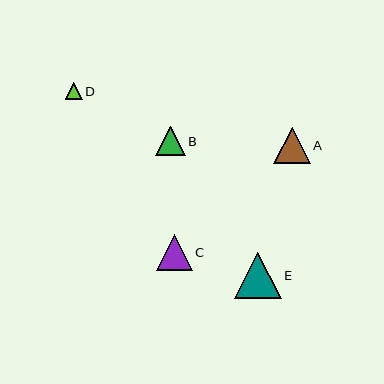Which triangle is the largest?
Triangle E is the largest with a size of approximately 47 pixels.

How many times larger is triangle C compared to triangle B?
Triangle C is approximately 1.2 times the size of triangle B.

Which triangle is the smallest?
Triangle D is the smallest with a size of approximately 17 pixels.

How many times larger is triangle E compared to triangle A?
Triangle E is approximately 1.3 times the size of triangle A.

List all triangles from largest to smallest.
From largest to smallest: E, A, C, B, D.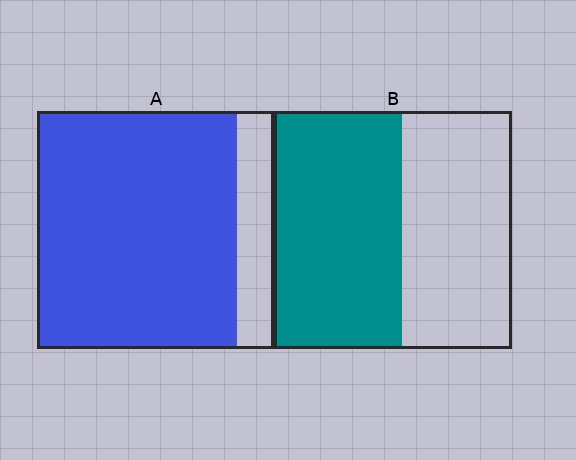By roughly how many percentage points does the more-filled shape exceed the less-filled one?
By roughly 30 percentage points (A over B).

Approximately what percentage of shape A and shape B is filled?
A is approximately 85% and B is approximately 55%.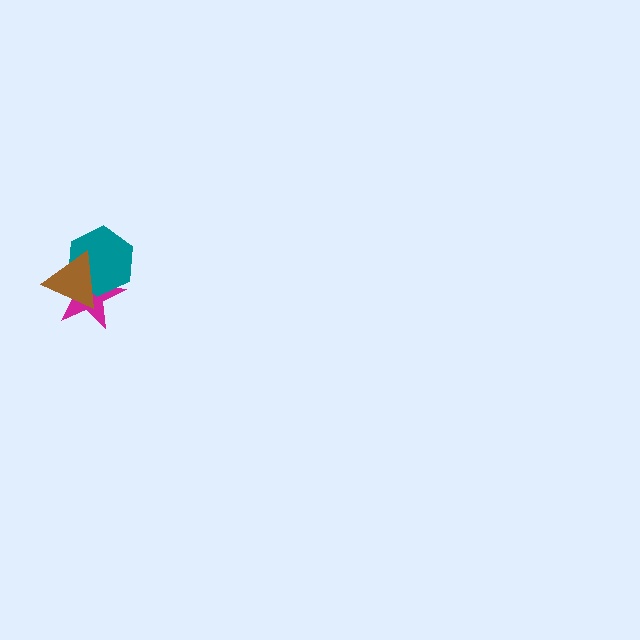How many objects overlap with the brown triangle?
2 objects overlap with the brown triangle.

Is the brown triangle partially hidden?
No, no other shape covers it.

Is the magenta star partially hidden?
Yes, it is partially covered by another shape.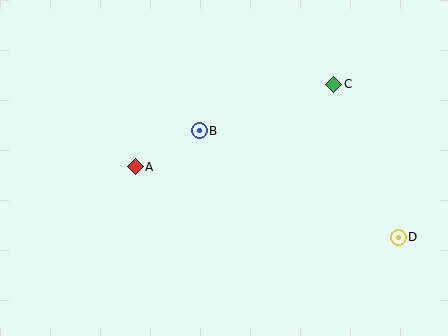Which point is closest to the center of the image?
Point B at (199, 131) is closest to the center.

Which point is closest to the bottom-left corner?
Point A is closest to the bottom-left corner.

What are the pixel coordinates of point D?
Point D is at (398, 237).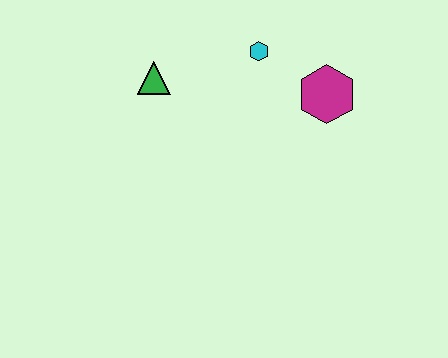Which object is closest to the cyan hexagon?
The magenta hexagon is closest to the cyan hexagon.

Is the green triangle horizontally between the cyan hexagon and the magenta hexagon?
No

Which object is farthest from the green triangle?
The magenta hexagon is farthest from the green triangle.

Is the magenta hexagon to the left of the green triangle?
No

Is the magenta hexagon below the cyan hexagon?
Yes